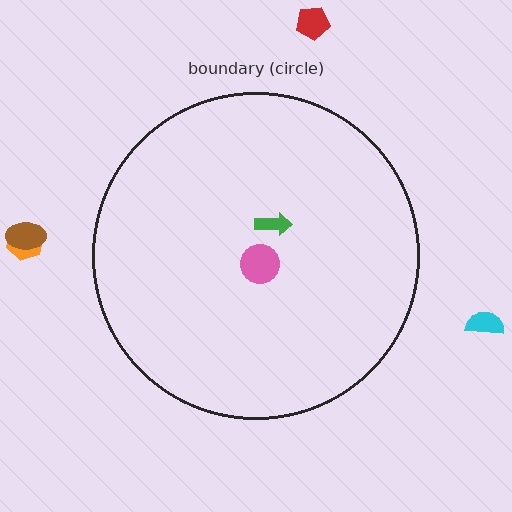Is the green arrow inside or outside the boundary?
Inside.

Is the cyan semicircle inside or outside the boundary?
Outside.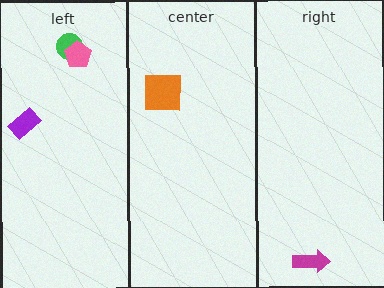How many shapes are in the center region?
1.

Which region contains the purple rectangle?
The left region.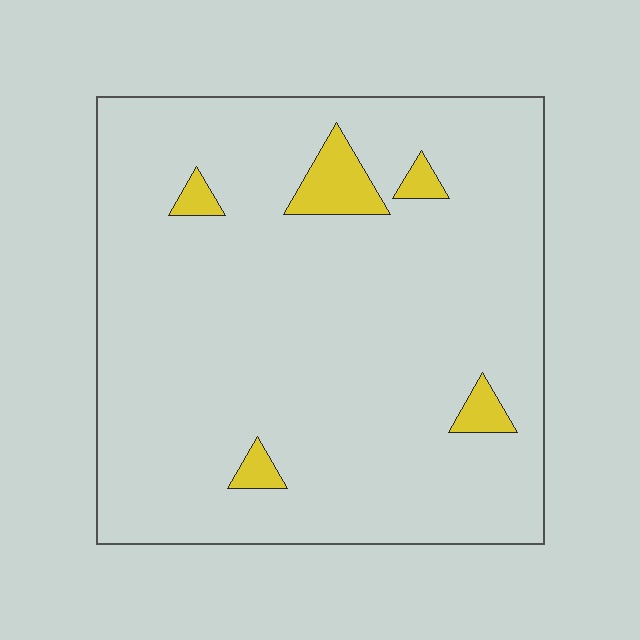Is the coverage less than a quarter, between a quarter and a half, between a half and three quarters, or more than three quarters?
Less than a quarter.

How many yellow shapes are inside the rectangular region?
5.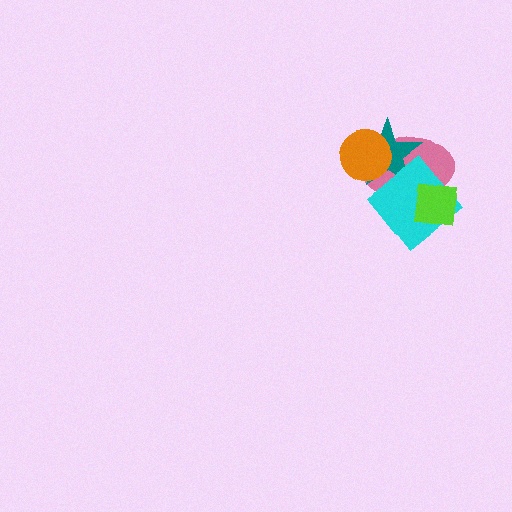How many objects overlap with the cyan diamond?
3 objects overlap with the cyan diamond.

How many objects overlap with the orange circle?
2 objects overlap with the orange circle.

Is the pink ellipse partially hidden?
Yes, it is partially covered by another shape.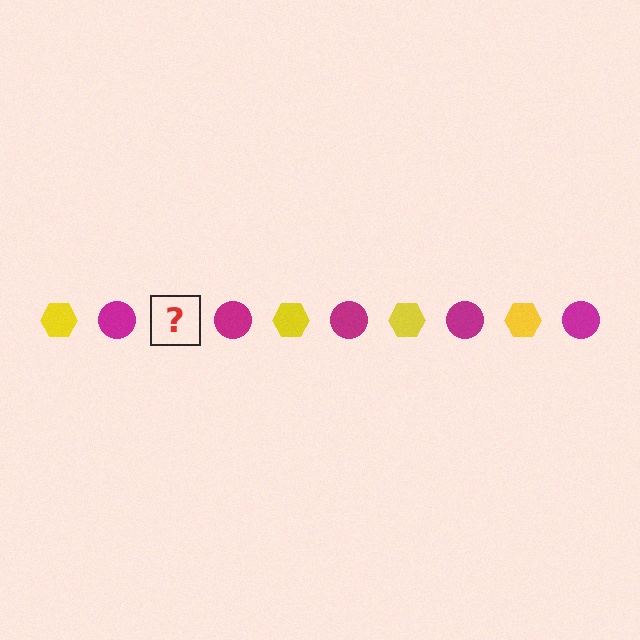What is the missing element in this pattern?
The missing element is a yellow hexagon.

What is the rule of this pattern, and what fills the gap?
The rule is that the pattern alternates between yellow hexagon and magenta circle. The gap should be filled with a yellow hexagon.